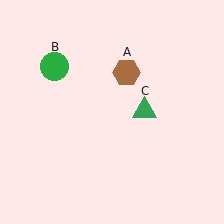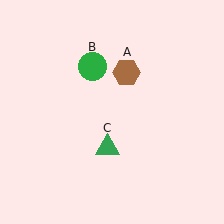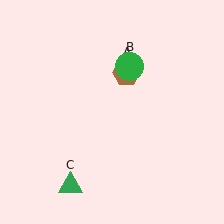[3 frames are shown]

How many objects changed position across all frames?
2 objects changed position: green circle (object B), green triangle (object C).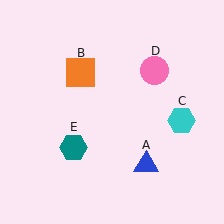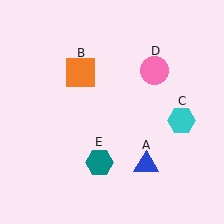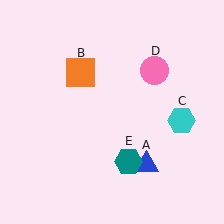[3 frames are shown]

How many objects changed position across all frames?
1 object changed position: teal hexagon (object E).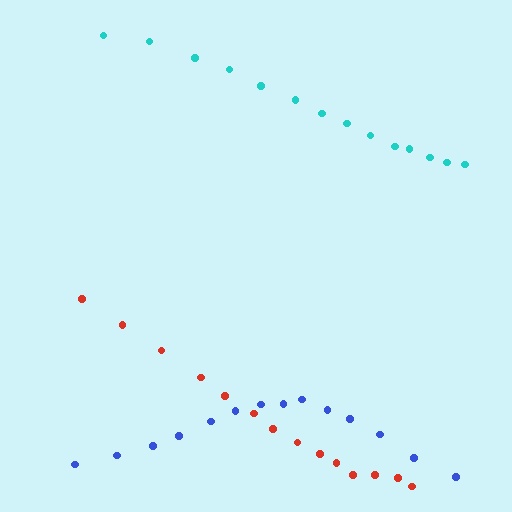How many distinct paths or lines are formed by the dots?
There are 3 distinct paths.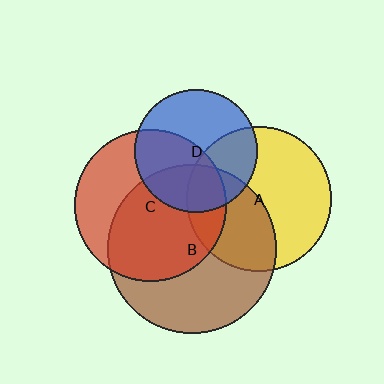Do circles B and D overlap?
Yes.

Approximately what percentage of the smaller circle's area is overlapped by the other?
Approximately 30%.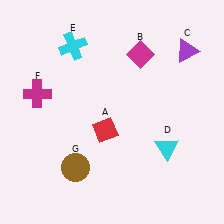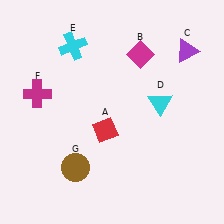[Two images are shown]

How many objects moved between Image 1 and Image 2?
1 object moved between the two images.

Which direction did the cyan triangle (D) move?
The cyan triangle (D) moved up.